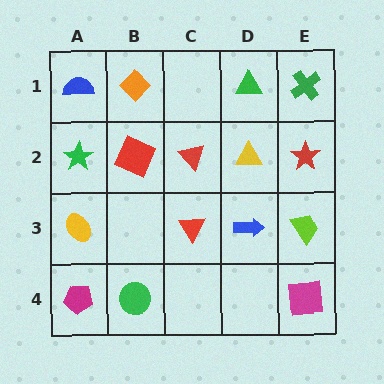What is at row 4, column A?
A magenta pentagon.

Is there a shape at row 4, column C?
No, that cell is empty.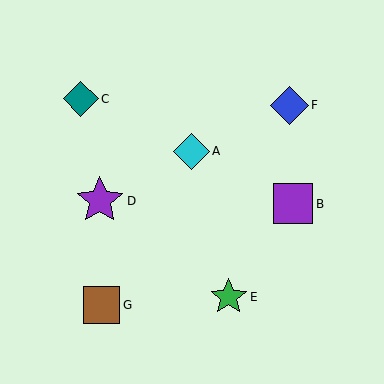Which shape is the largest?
The purple star (labeled D) is the largest.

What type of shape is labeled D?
Shape D is a purple star.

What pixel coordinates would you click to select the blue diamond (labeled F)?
Click at (290, 105) to select the blue diamond F.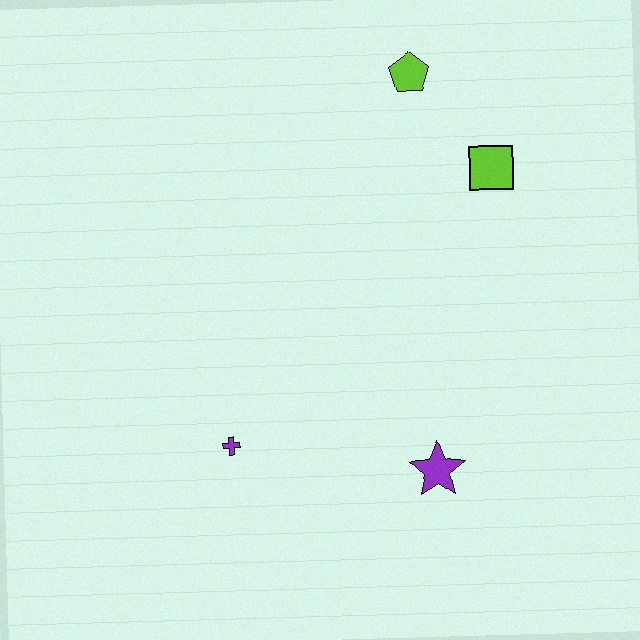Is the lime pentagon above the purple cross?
Yes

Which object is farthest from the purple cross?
The lime pentagon is farthest from the purple cross.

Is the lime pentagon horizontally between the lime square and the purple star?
No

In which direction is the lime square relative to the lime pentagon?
The lime square is below the lime pentagon.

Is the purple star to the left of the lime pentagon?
No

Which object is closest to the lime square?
The lime pentagon is closest to the lime square.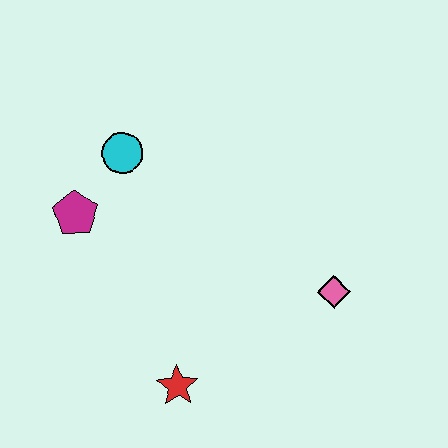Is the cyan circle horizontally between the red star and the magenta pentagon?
Yes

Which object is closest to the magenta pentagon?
The cyan circle is closest to the magenta pentagon.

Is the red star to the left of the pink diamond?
Yes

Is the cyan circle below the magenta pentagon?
No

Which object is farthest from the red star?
The cyan circle is farthest from the red star.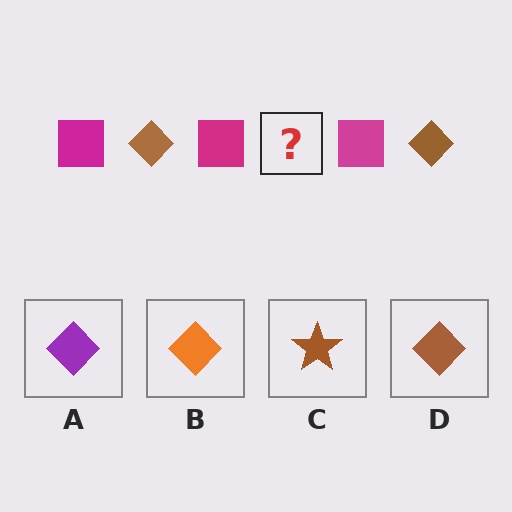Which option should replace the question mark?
Option D.